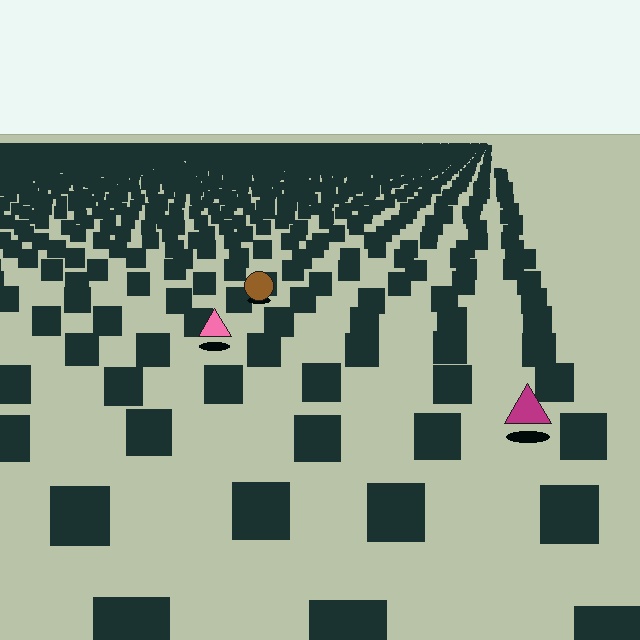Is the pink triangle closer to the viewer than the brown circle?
Yes. The pink triangle is closer — you can tell from the texture gradient: the ground texture is coarser near it.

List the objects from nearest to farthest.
From nearest to farthest: the magenta triangle, the pink triangle, the brown circle.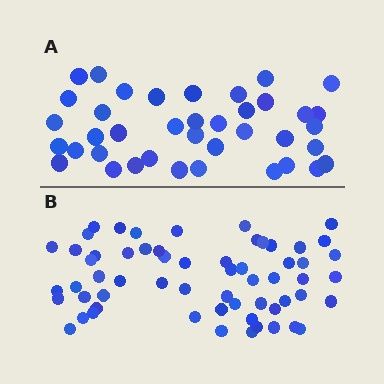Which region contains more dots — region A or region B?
Region B (the bottom region) has more dots.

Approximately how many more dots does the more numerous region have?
Region B has approximately 20 more dots than region A.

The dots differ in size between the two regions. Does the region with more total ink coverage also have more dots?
No. Region A has more total ink coverage because its dots are larger, but region B actually contains more individual dots. Total area can be misleading — the number of items is what matters here.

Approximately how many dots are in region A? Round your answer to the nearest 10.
About 40 dots. (The exact count is 39, which rounds to 40.)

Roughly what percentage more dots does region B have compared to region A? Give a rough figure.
About 55% more.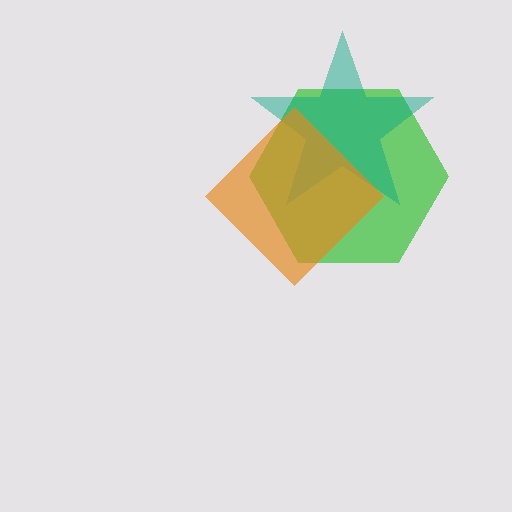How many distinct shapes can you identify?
There are 3 distinct shapes: a green hexagon, a teal star, an orange diamond.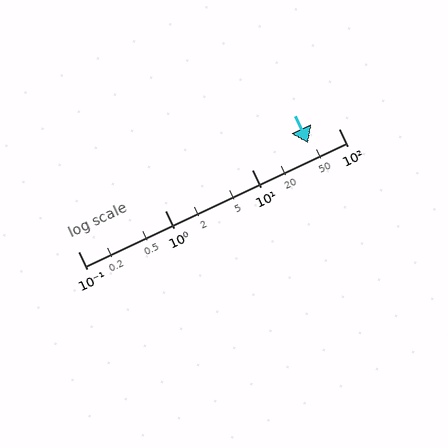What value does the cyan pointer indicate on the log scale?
The pointer indicates approximately 45.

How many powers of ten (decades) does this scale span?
The scale spans 3 decades, from 0.1 to 100.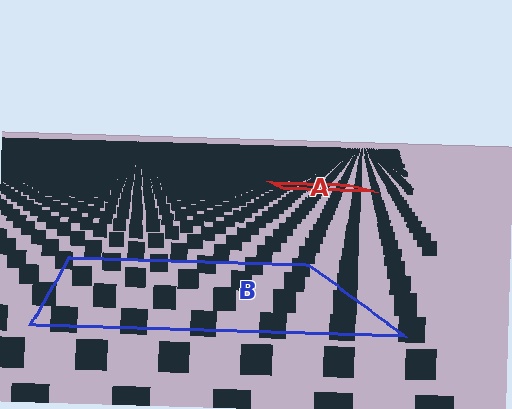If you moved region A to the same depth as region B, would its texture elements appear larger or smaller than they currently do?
They would appear larger. At a closer depth, the same texture elements are projected at a bigger on-screen size.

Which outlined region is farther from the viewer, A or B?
Region A is farther from the viewer — the texture elements inside it appear smaller and more densely packed.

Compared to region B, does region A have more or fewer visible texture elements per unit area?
Region A has more texture elements per unit area — they are packed more densely because it is farther away.